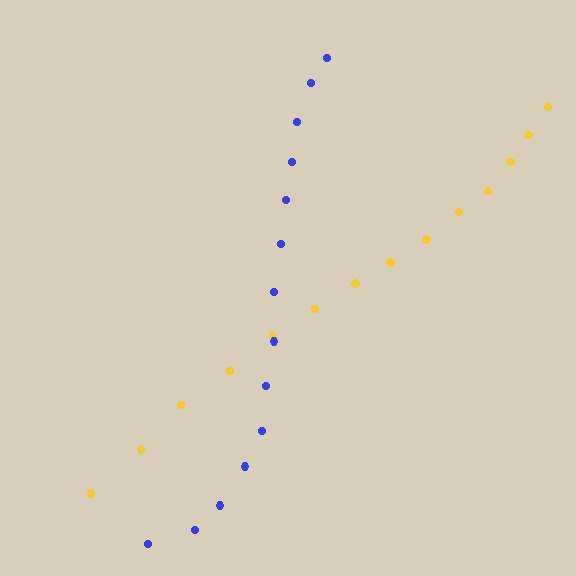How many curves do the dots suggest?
There are 2 distinct paths.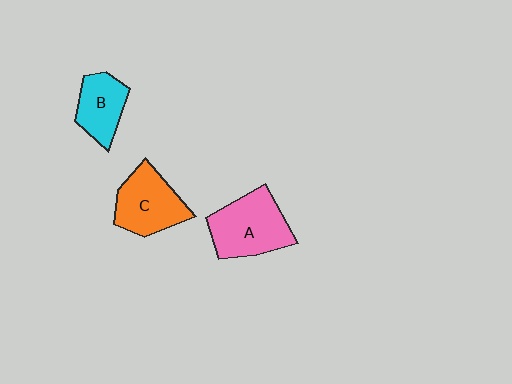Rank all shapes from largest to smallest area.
From largest to smallest: A (pink), C (orange), B (cyan).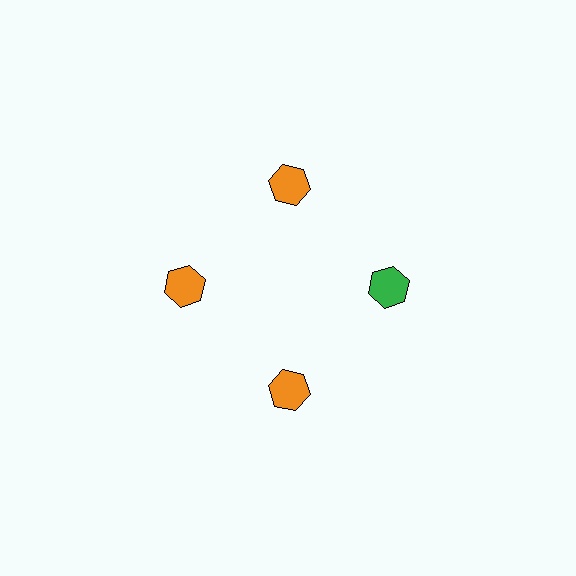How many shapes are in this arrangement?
There are 4 shapes arranged in a ring pattern.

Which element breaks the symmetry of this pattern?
The green hexagon at roughly the 3 o'clock position breaks the symmetry. All other shapes are orange hexagons.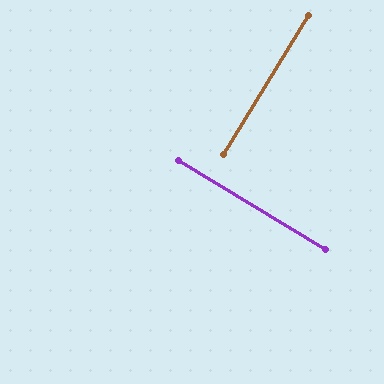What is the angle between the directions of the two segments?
Approximately 90 degrees.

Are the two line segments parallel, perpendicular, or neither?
Perpendicular — they meet at approximately 90°.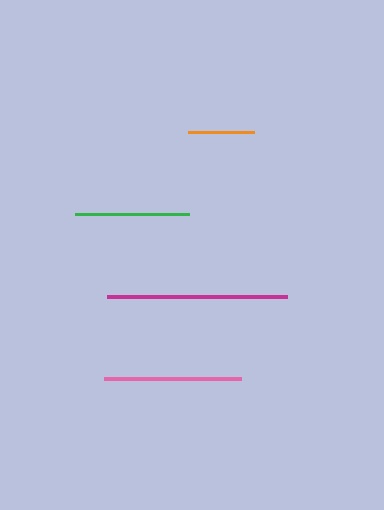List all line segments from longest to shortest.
From longest to shortest: magenta, pink, green, orange.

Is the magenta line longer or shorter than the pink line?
The magenta line is longer than the pink line.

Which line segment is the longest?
The magenta line is the longest at approximately 180 pixels.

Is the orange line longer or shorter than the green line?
The green line is longer than the orange line.